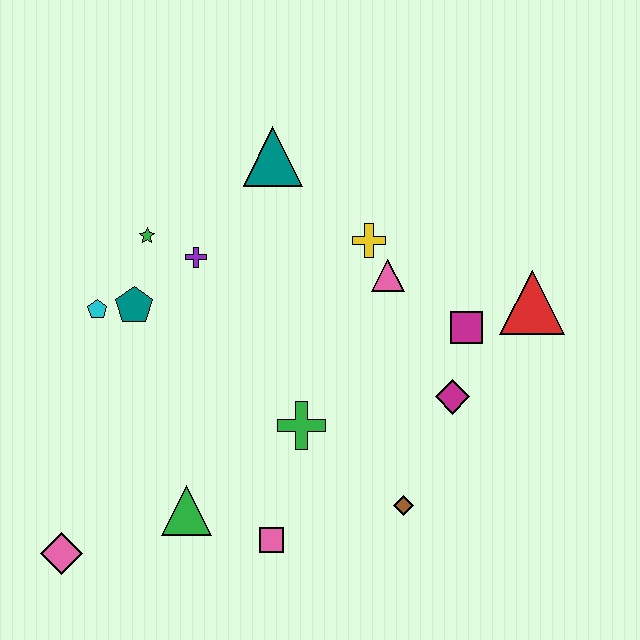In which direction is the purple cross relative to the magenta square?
The purple cross is to the left of the magenta square.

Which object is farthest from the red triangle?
The pink diamond is farthest from the red triangle.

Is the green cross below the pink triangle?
Yes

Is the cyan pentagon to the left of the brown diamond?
Yes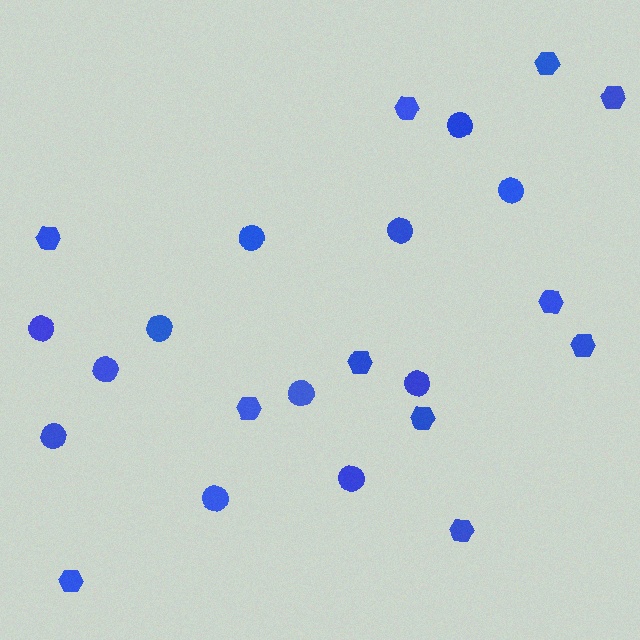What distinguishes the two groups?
There are 2 groups: one group of hexagons (11) and one group of circles (12).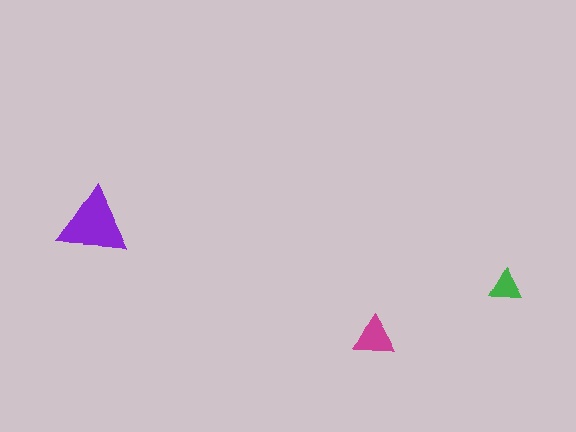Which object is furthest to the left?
The purple triangle is leftmost.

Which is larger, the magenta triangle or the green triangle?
The magenta one.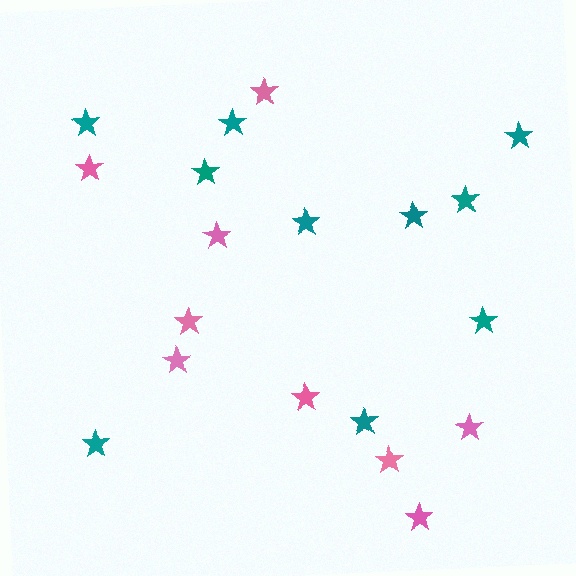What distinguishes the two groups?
There are 2 groups: one group of pink stars (9) and one group of teal stars (10).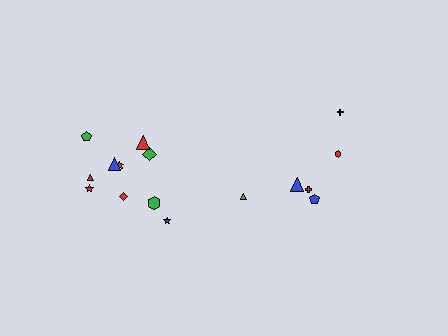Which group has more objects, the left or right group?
The left group.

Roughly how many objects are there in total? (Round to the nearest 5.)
Roughly 15 objects in total.